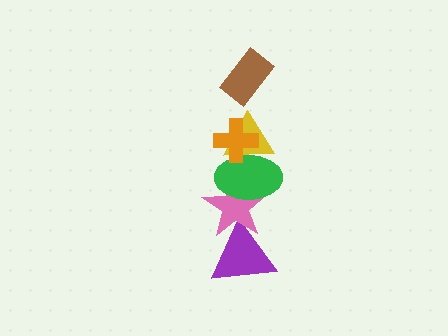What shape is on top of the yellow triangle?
The orange cross is on top of the yellow triangle.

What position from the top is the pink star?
The pink star is 5th from the top.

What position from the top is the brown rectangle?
The brown rectangle is 1st from the top.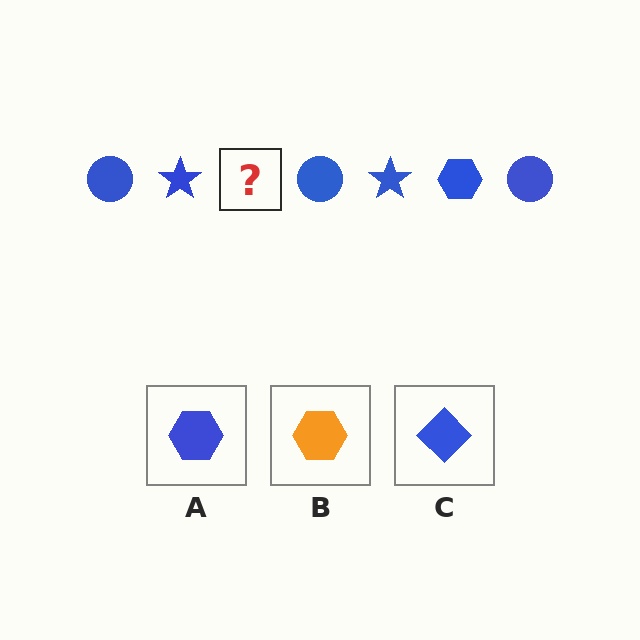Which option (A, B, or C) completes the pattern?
A.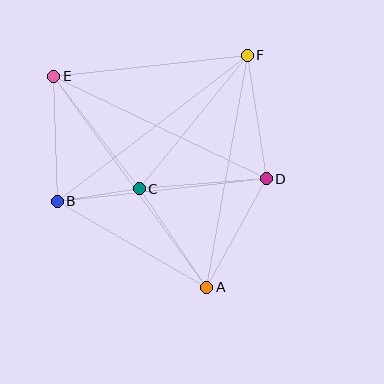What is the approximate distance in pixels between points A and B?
The distance between A and B is approximately 173 pixels.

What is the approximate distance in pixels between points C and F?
The distance between C and F is approximately 172 pixels.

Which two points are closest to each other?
Points B and C are closest to each other.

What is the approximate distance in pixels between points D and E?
The distance between D and E is approximately 236 pixels.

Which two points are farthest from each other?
Points A and E are farthest from each other.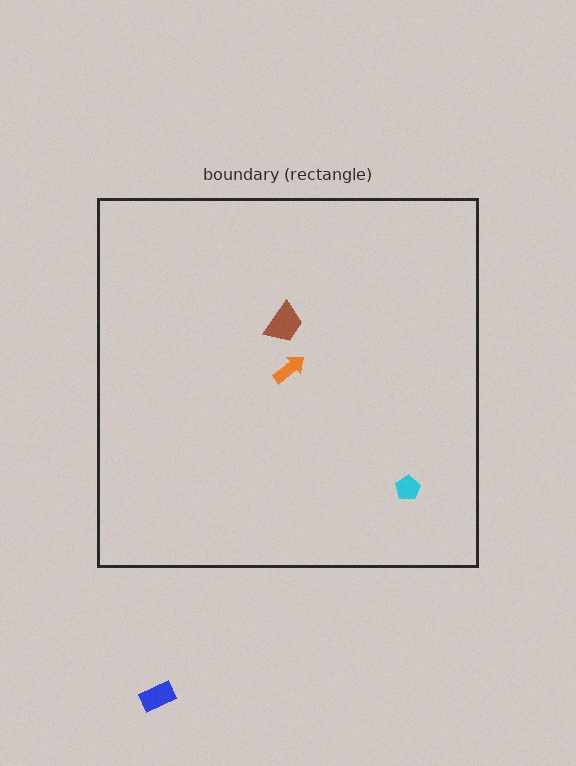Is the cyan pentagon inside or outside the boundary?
Inside.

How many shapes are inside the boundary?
3 inside, 1 outside.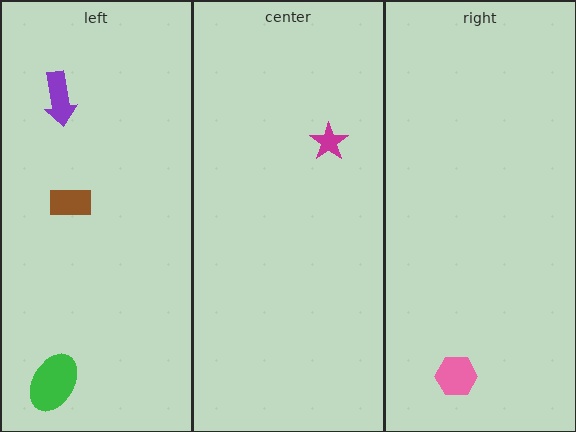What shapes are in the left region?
The green ellipse, the purple arrow, the brown rectangle.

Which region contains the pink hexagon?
The right region.